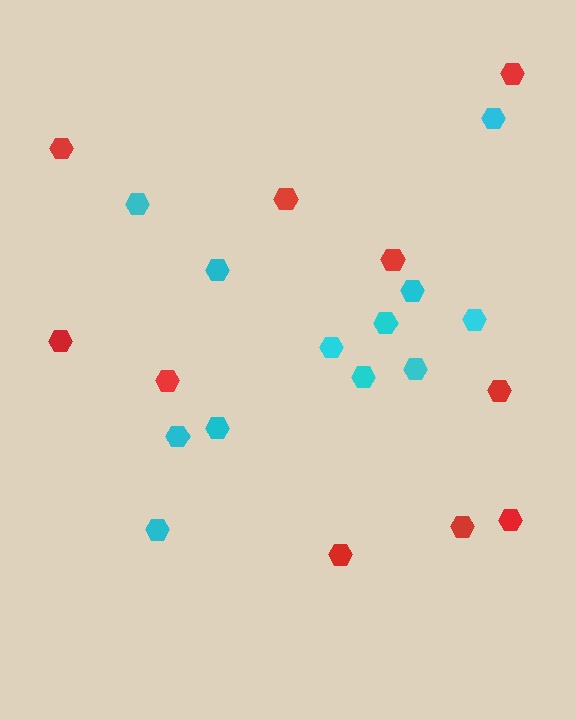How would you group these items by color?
There are 2 groups: one group of cyan hexagons (12) and one group of red hexagons (10).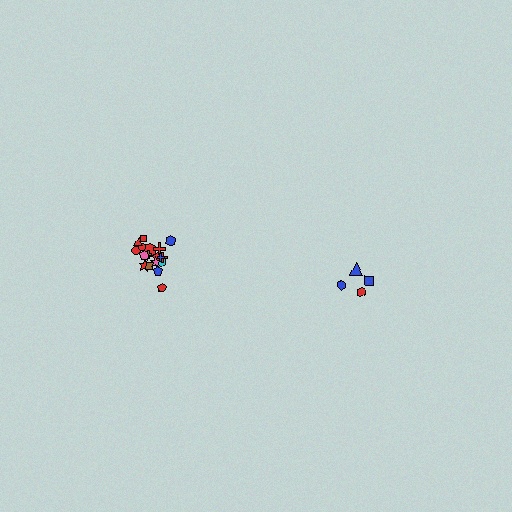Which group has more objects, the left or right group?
The left group.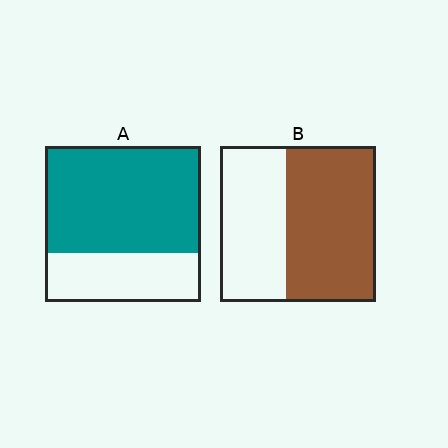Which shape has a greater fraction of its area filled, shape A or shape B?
Shape A.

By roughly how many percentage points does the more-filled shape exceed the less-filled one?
By roughly 10 percentage points (A over B).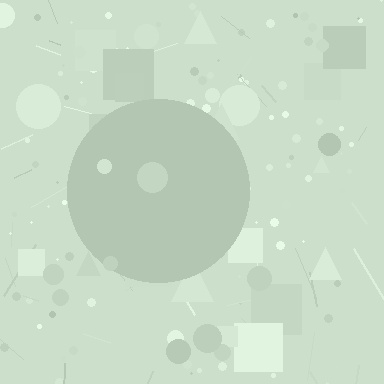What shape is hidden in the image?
A circle is hidden in the image.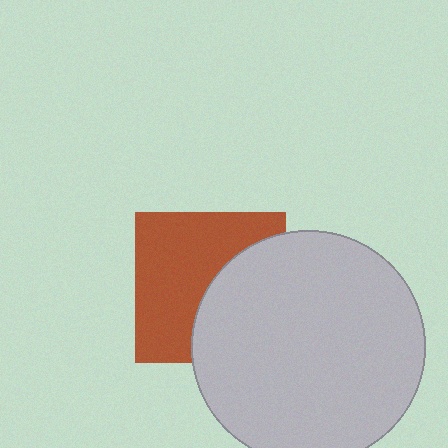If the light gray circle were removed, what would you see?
You would see the complete brown square.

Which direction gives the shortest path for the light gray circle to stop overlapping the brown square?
Moving right gives the shortest separation.